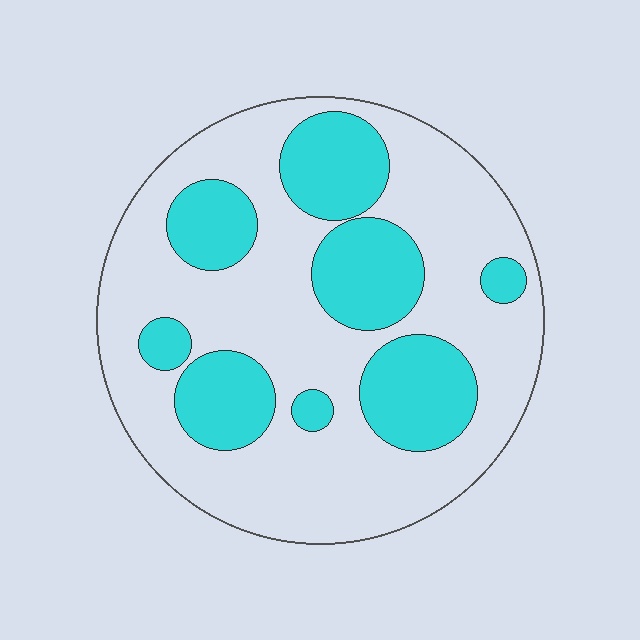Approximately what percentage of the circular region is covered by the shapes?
Approximately 30%.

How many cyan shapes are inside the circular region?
8.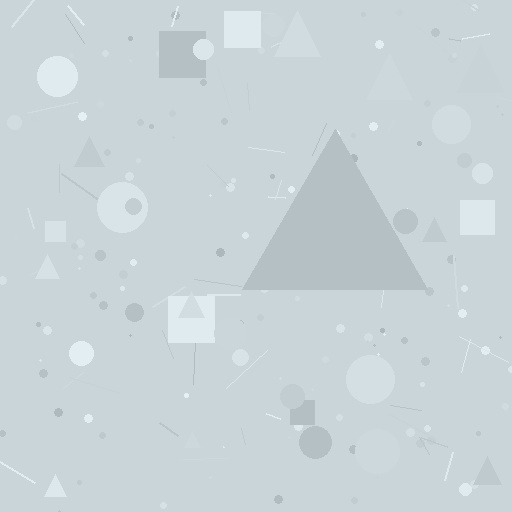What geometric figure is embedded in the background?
A triangle is embedded in the background.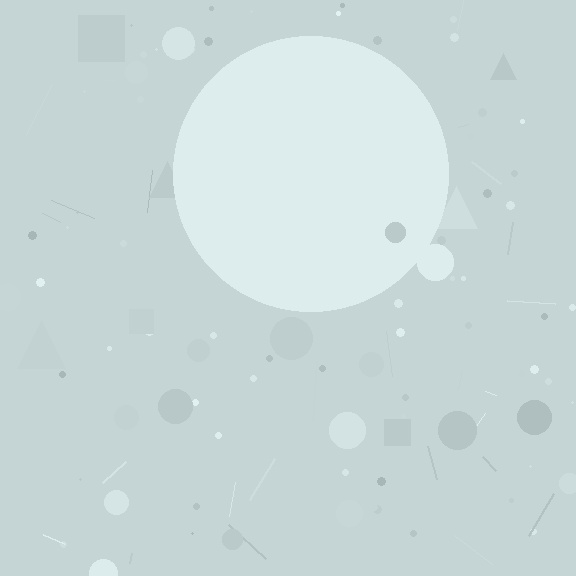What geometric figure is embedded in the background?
A circle is embedded in the background.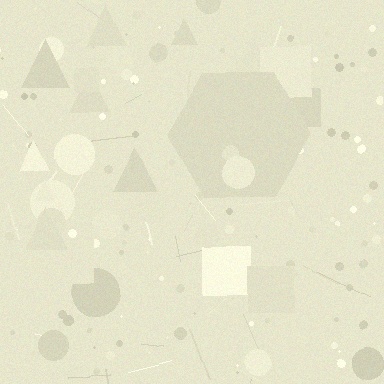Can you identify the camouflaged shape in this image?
The camouflaged shape is a hexagon.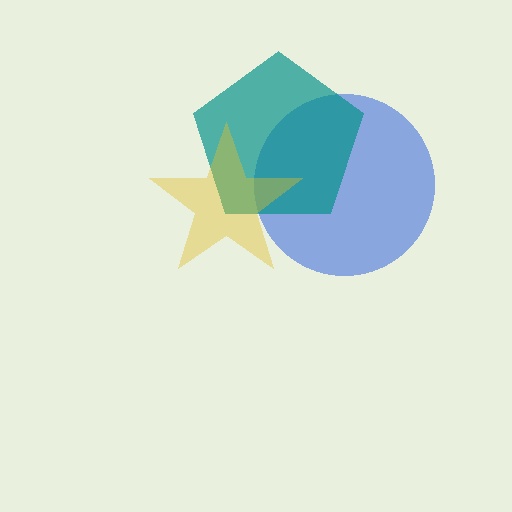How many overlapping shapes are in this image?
There are 3 overlapping shapes in the image.